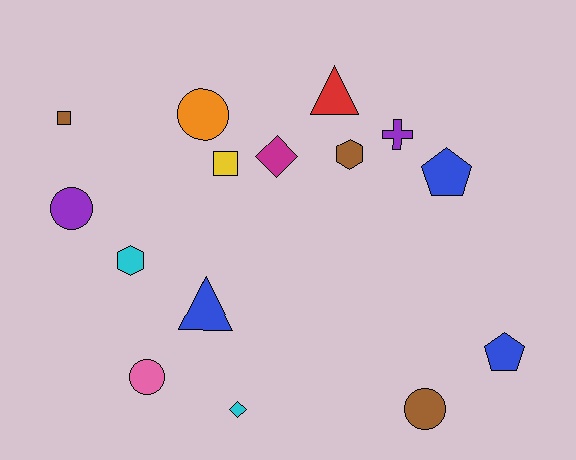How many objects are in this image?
There are 15 objects.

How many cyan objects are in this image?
There are 2 cyan objects.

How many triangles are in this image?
There are 2 triangles.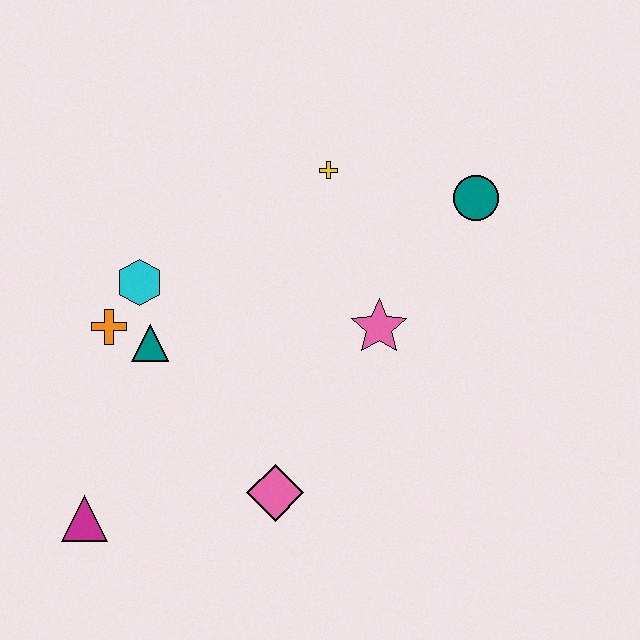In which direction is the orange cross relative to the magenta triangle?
The orange cross is above the magenta triangle.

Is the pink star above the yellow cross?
No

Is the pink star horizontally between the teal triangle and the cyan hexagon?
No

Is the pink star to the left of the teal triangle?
No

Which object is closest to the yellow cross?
The teal circle is closest to the yellow cross.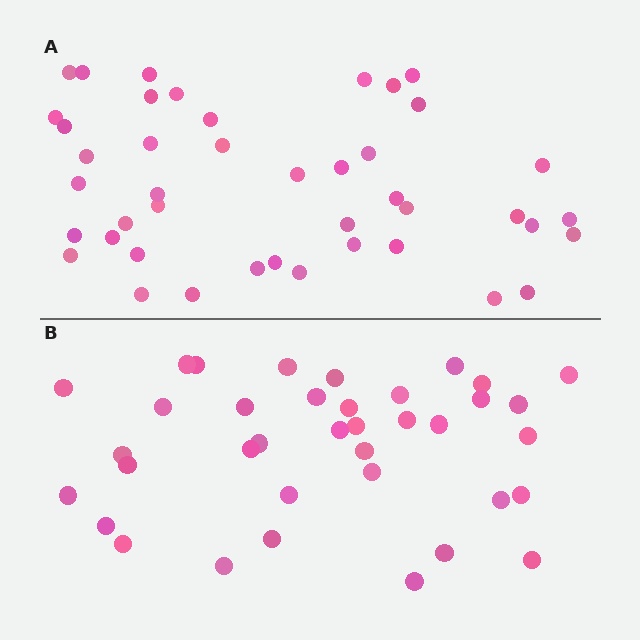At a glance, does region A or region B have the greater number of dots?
Region A (the top region) has more dots.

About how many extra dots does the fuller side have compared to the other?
Region A has about 6 more dots than region B.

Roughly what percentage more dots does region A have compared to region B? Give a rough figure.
About 15% more.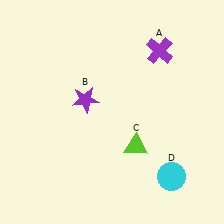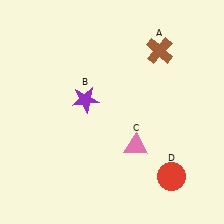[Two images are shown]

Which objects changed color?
A changed from purple to brown. C changed from lime to pink. D changed from cyan to red.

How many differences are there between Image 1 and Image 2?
There are 3 differences between the two images.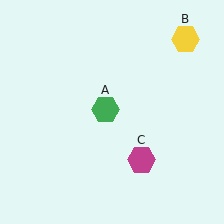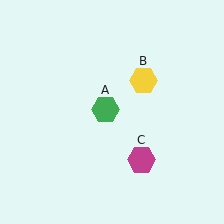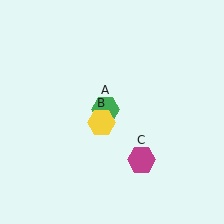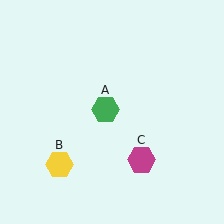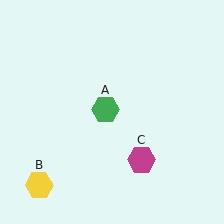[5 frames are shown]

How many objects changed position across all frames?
1 object changed position: yellow hexagon (object B).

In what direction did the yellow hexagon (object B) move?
The yellow hexagon (object B) moved down and to the left.